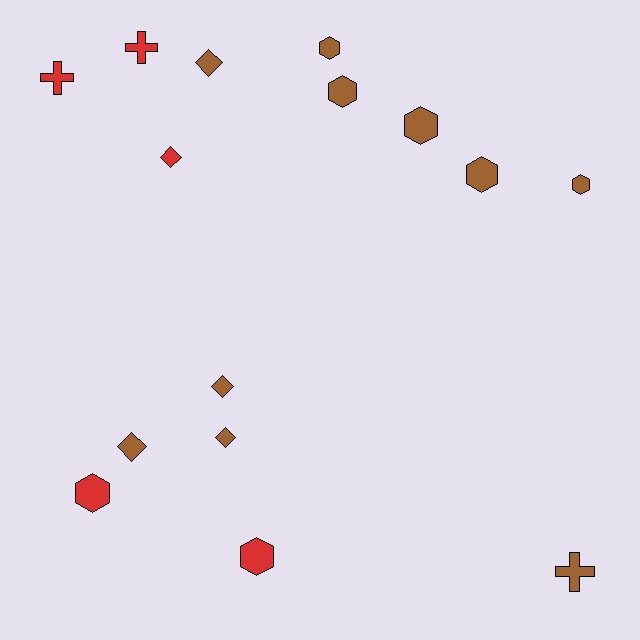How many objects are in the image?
There are 15 objects.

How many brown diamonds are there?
There are 4 brown diamonds.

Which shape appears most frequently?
Hexagon, with 7 objects.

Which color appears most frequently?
Brown, with 10 objects.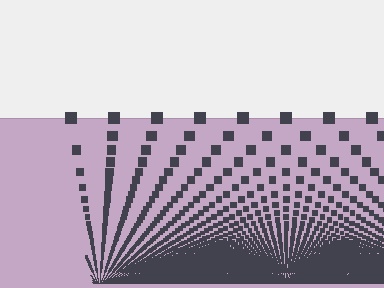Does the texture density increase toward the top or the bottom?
Density increases toward the bottom.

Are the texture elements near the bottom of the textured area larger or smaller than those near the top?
Smaller. The gradient is inverted — elements near the bottom are smaller and denser.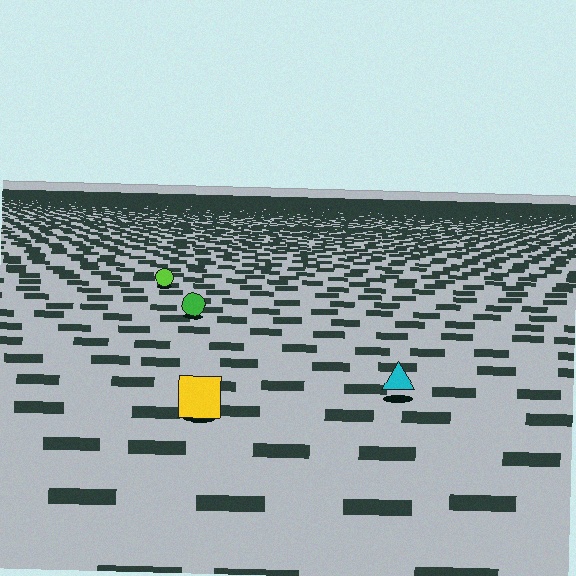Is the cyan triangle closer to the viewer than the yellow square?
No. The yellow square is closer — you can tell from the texture gradient: the ground texture is coarser near it.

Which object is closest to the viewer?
The yellow square is closest. The texture marks near it are larger and more spread out.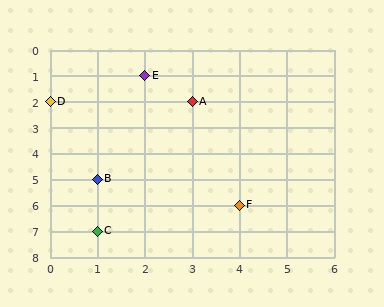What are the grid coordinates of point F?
Point F is at grid coordinates (4, 6).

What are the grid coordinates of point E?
Point E is at grid coordinates (2, 1).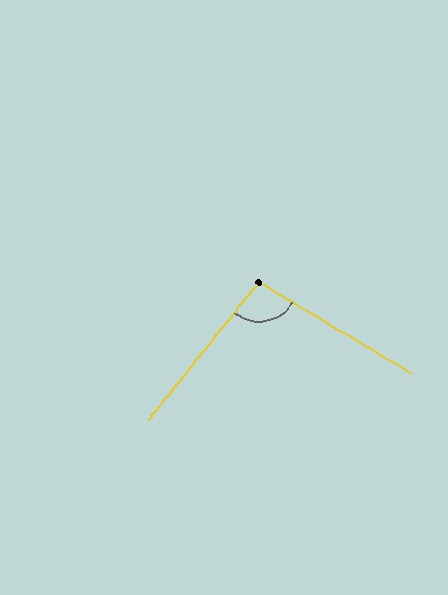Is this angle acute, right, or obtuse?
It is obtuse.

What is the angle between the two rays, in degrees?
Approximately 98 degrees.